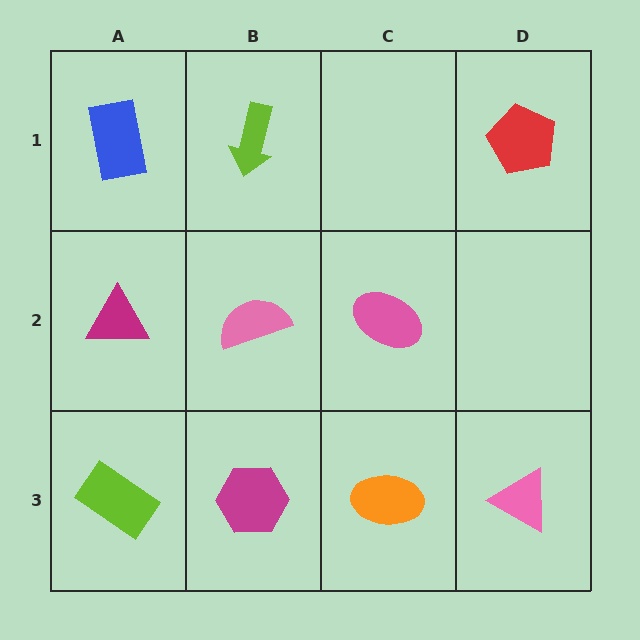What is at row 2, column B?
A pink semicircle.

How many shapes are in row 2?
3 shapes.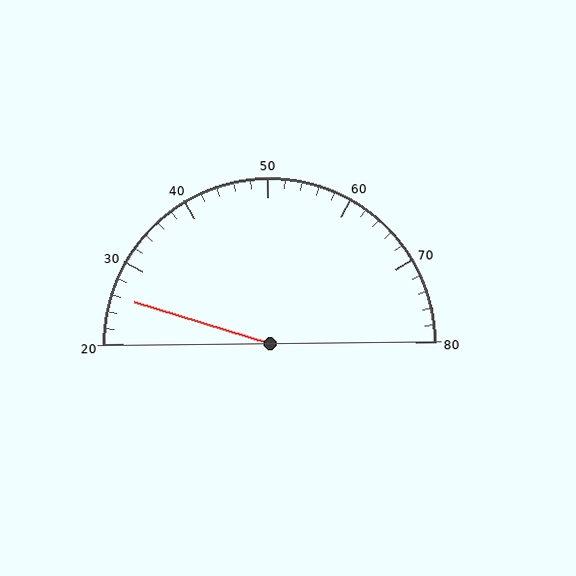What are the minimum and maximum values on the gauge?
The gauge ranges from 20 to 80.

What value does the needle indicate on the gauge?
The needle indicates approximately 26.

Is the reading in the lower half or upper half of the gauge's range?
The reading is in the lower half of the range (20 to 80).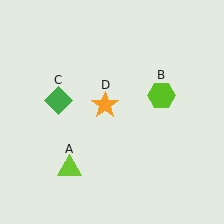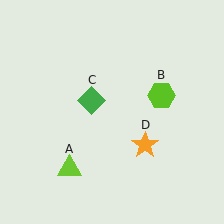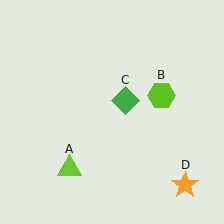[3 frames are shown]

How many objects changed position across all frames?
2 objects changed position: green diamond (object C), orange star (object D).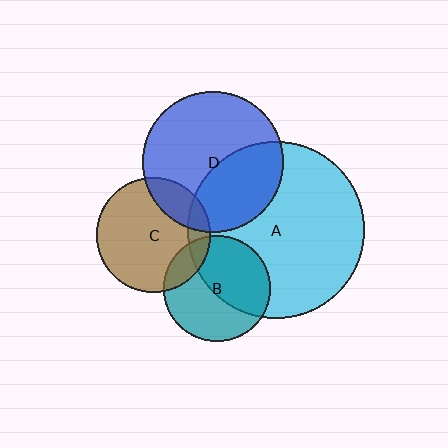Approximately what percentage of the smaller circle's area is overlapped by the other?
Approximately 20%.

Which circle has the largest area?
Circle A (cyan).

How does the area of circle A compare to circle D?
Approximately 1.6 times.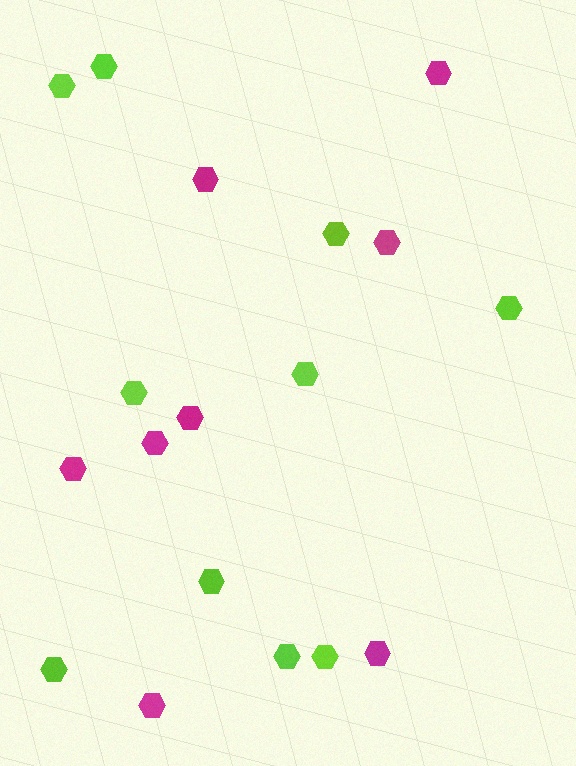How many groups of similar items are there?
There are 2 groups: one group of lime hexagons (10) and one group of magenta hexagons (8).